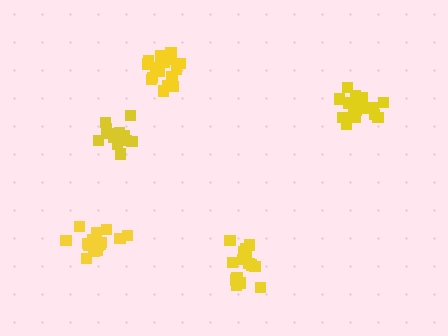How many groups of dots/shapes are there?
There are 5 groups.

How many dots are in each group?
Group 1: 17 dots, Group 2: 15 dots, Group 3: 18 dots, Group 4: 13 dots, Group 5: 17 dots (80 total).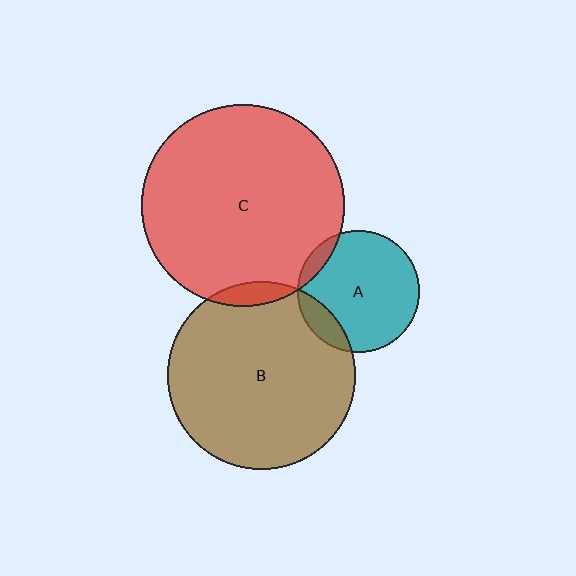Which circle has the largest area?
Circle C (red).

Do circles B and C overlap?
Yes.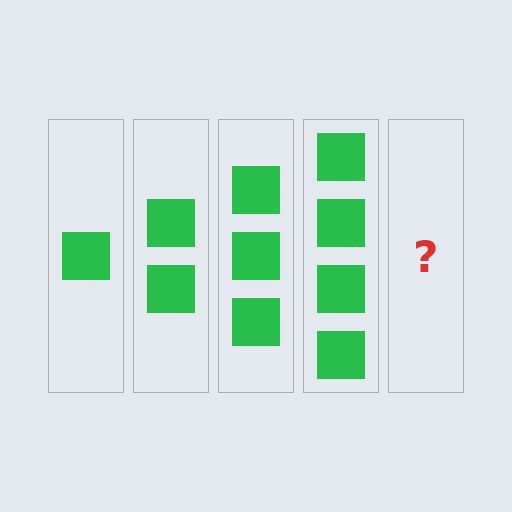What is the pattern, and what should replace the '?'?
The pattern is that each step adds one more square. The '?' should be 5 squares.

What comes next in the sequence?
The next element should be 5 squares.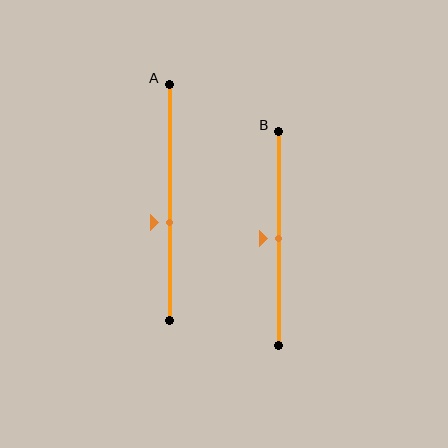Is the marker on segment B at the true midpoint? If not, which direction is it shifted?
Yes, the marker on segment B is at the true midpoint.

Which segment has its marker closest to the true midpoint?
Segment B has its marker closest to the true midpoint.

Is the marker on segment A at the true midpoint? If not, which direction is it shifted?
No, the marker on segment A is shifted downward by about 8% of the segment length.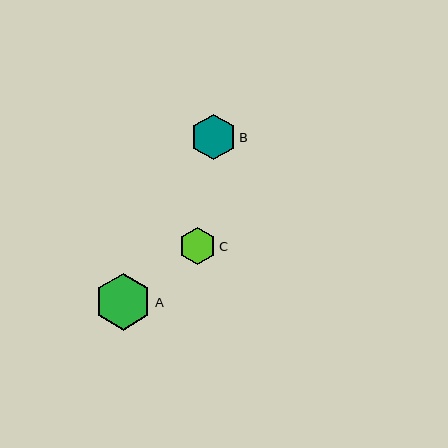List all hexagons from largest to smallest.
From largest to smallest: A, B, C.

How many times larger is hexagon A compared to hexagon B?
Hexagon A is approximately 1.2 times the size of hexagon B.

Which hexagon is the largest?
Hexagon A is the largest with a size of approximately 57 pixels.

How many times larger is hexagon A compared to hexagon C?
Hexagon A is approximately 1.5 times the size of hexagon C.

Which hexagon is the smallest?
Hexagon C is the smallest with a size of approximately 38 pixels.